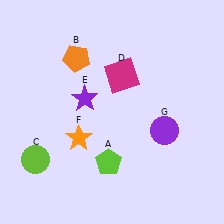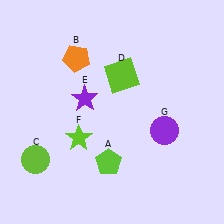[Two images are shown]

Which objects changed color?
D changed from magenta to lime. F changed from orange to lime.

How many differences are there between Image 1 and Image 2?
There are 2 differences between the two images.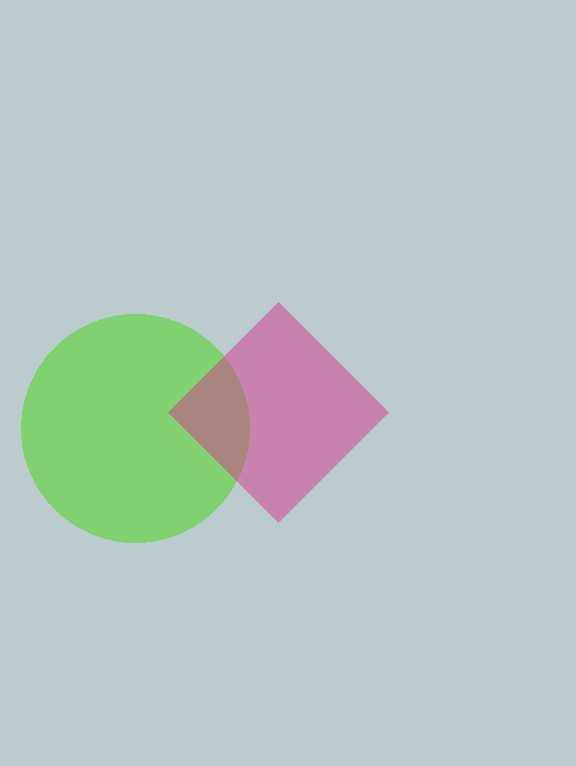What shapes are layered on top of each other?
The layered shapes are: a lime circle, a magenta diamond.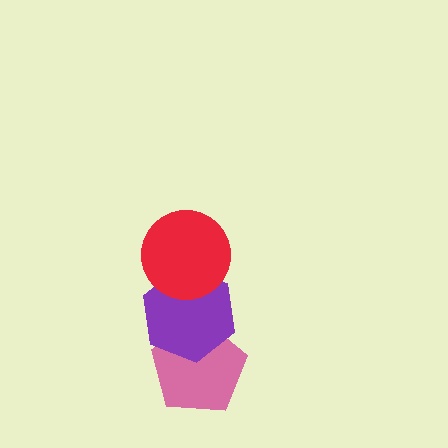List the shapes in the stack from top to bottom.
From top to bottom: the red circle, the purple hexagon, the pink pentagon.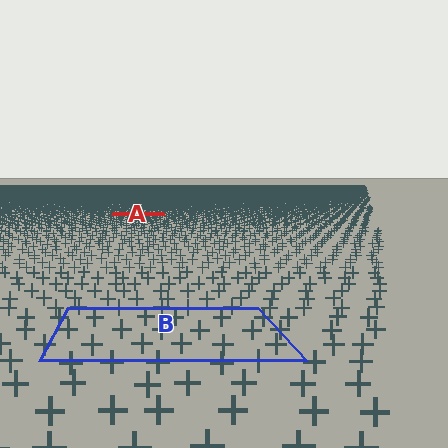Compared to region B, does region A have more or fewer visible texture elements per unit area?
Region A has more texture elements per unit area — they are packed more densely because it is farther away.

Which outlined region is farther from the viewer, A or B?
Region A is farther from the viewer — the texture elements inside it appear smaller and more densely packed.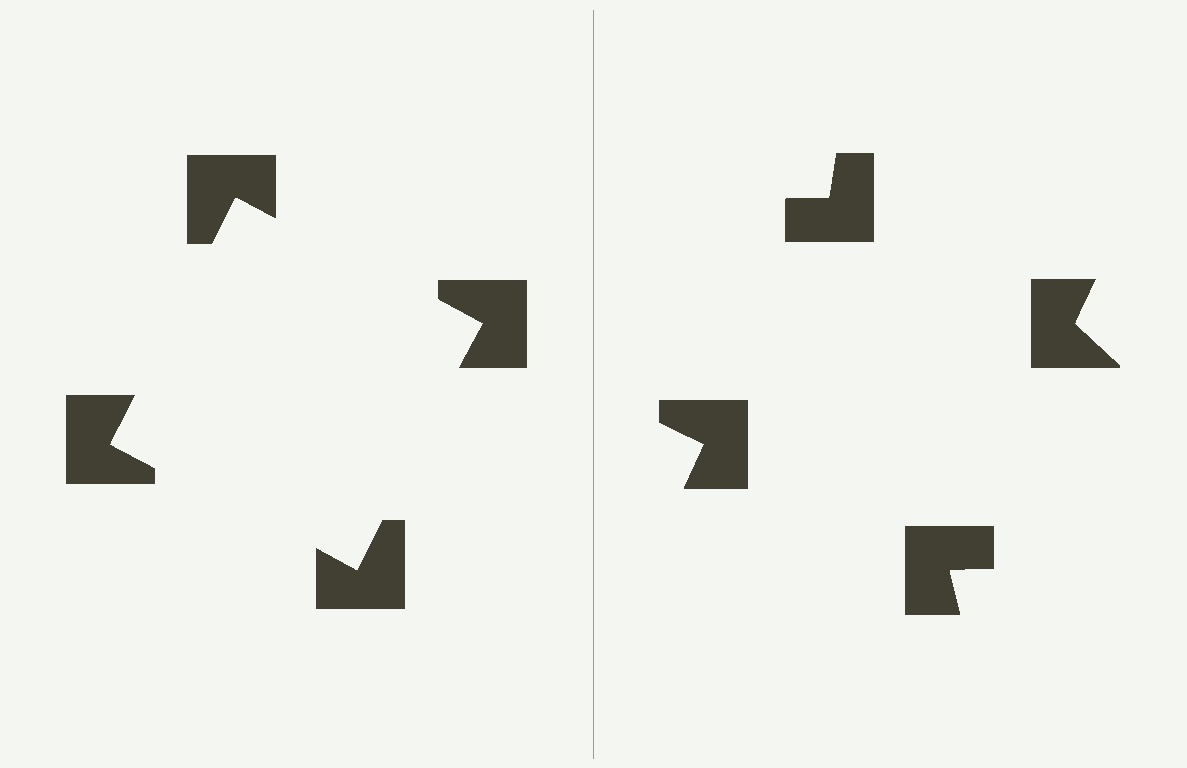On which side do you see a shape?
An illusory square appears on the left side. On the right side the wedge cuts are rotated, so no coherent shape forms.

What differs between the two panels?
The notched squares are positioned identically on both sides; only the wedge orientations differ. On the left they align to a square; on the right they are misaligned.